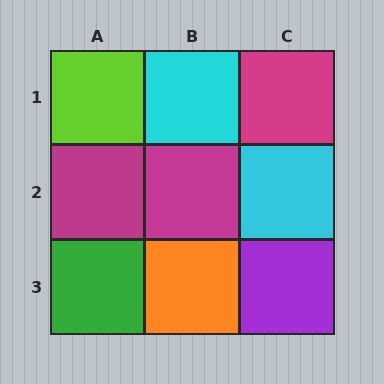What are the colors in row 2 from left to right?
Magenta, magenta, cyan.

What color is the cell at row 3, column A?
Green.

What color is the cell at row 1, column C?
Magenta.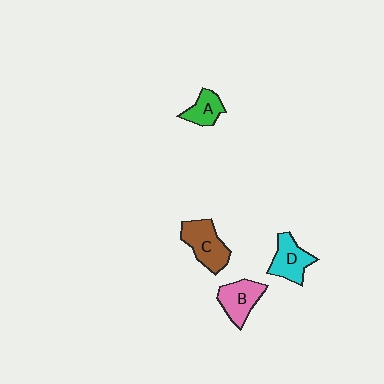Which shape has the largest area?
Shape C (brown).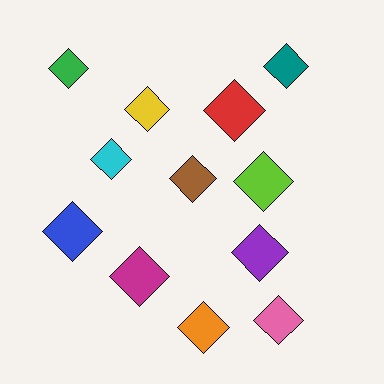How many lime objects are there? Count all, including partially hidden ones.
There is 1 lime object.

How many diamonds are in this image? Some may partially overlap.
There are 12 diamonds.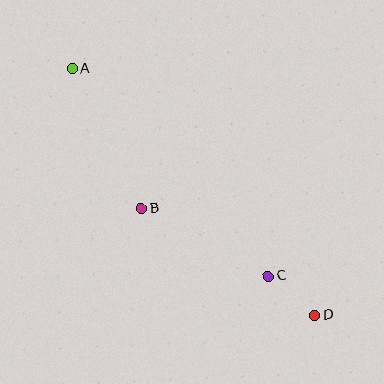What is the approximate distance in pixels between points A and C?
The distance between A and C is approximately 286 pixels.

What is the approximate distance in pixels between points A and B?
The distance between A and B is approximately 156 pixels.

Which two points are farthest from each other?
Points A and D are farthest from each other.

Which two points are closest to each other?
Points C and D are closest to each other.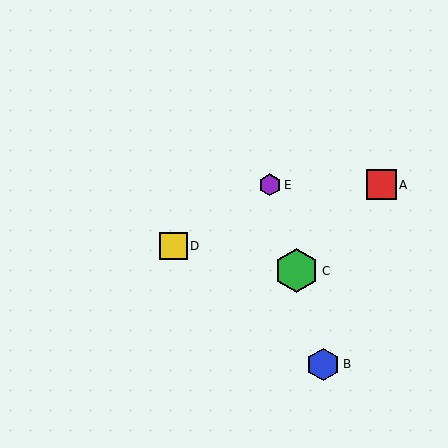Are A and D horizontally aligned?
No, A is at y≈185 and D is at y≈246.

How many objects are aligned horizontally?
2 objects (A, E) are aligned horizontally.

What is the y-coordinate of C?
Object C is at y≈271.